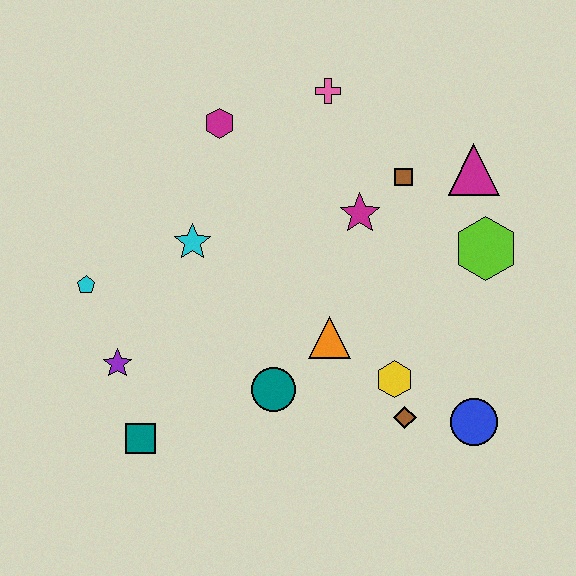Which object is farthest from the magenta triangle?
The teal square is farthest from the magenta triangle.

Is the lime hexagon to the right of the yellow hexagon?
Yes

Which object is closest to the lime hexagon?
The magenta triangle is closest to the lime hexagon.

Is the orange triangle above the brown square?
No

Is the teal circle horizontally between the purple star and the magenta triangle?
Yes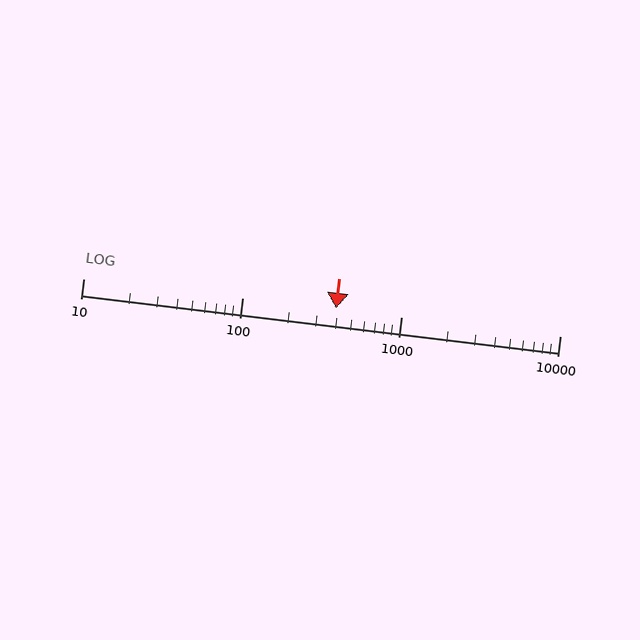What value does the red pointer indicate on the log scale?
The pointer indicates approximately 390.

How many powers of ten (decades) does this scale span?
The scale spans 3 decades, from 10 to 10000.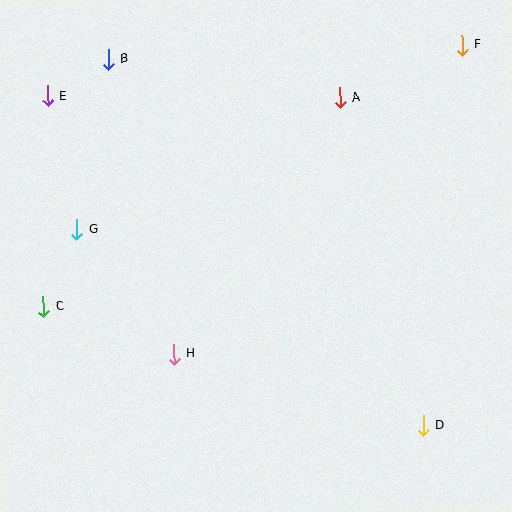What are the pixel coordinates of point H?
Point H is at (174, 354).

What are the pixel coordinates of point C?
Point C is at (43, 307).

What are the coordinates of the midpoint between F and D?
The midpoint between F and D is at (443, 235).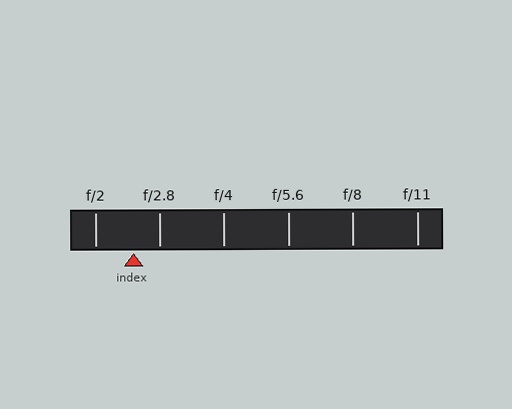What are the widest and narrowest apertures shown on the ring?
The widest aperture shown is f/2 and the narrowest is f/11.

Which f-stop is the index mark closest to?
The index mark is closest to f/2.8.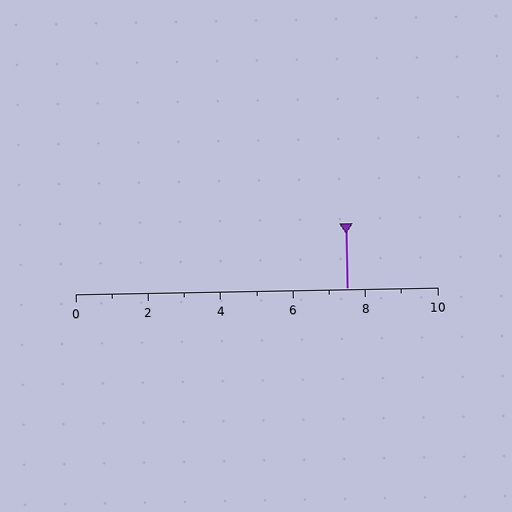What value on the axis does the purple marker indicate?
The marker indicates approximately 7.5.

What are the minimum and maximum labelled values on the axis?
The axis runs from 0 to 10.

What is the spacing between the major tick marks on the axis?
The major ticks are spaced 2 apart.